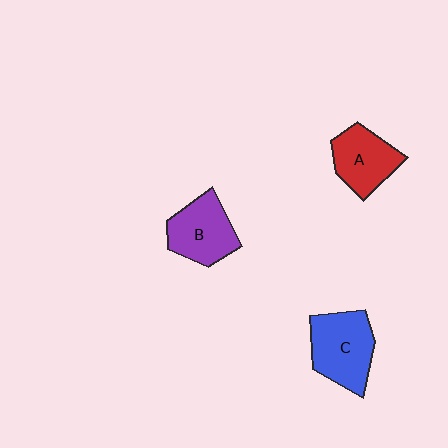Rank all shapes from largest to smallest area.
From largest to smallest: C (blue), B (purple), A (red).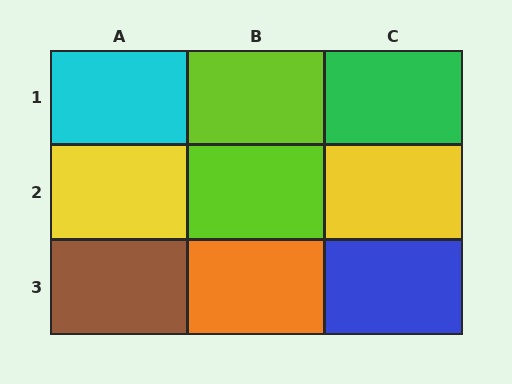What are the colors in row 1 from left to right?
Cyan, lime, green.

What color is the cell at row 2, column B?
Lime.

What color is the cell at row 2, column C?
Yellow.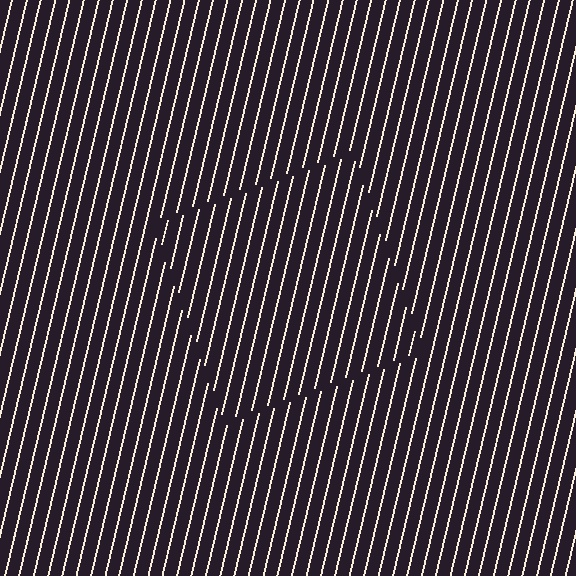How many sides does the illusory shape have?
4 sides — the line-ends trace a square.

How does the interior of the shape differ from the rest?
The interior of the shape contains the same grating, shifted by half a period — the contour is defined by the phase discontinuity where line-ends from the inner and outer gratings abut.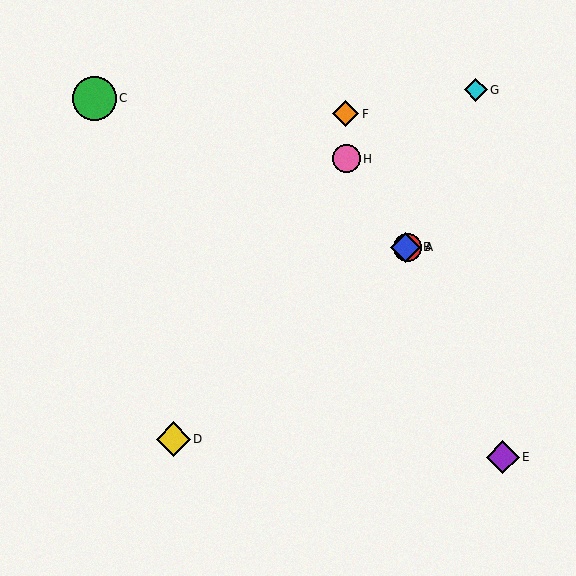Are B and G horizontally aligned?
No, B is at y≈247 and G is at y≈90.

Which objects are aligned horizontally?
Objects A, B are aligned horizontally.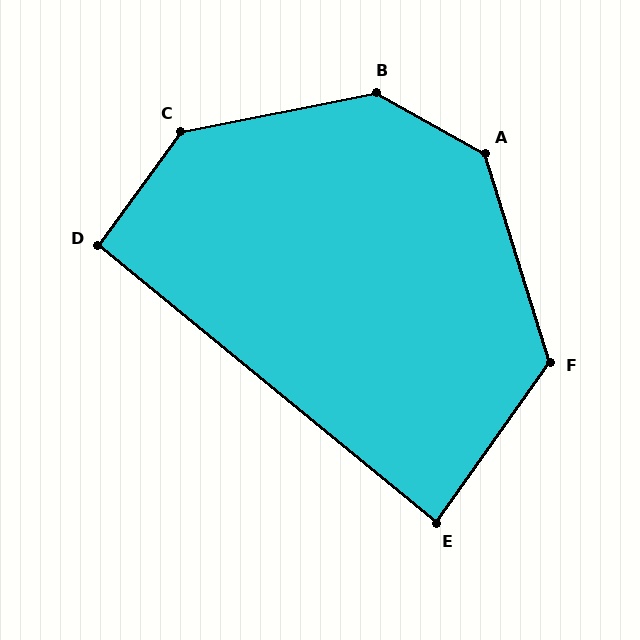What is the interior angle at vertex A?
Approximately 137 degrees (obtuse).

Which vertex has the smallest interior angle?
E, at approximately 86 degrees.